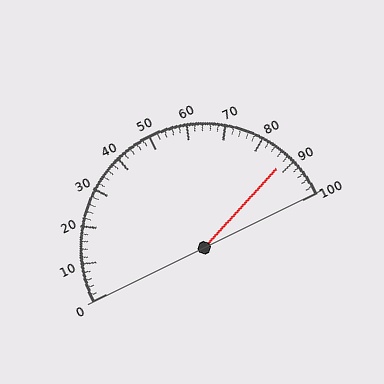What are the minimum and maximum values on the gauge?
The gauge ranges from 0 to 100.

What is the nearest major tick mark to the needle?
The nearest major tick mark is 90.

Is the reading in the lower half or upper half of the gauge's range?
The reading is in the upper half of the range (0 to 100).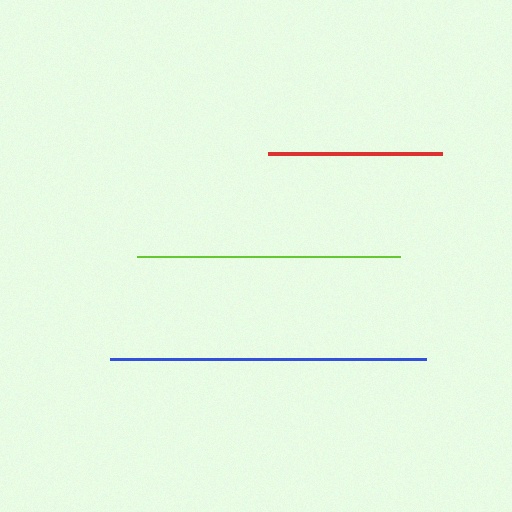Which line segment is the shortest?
The red line is the shortest at approximately 174 pixels.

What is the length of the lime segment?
The lime segment is approximately 263 pixels long.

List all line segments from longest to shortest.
From longest to shortest: blue, lime, red.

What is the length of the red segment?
The red segment is approximately 174 pixels long.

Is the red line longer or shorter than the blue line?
The blue line is longer than the red line.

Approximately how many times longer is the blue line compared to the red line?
The blue line is approximately 1.8 times the length of the red line.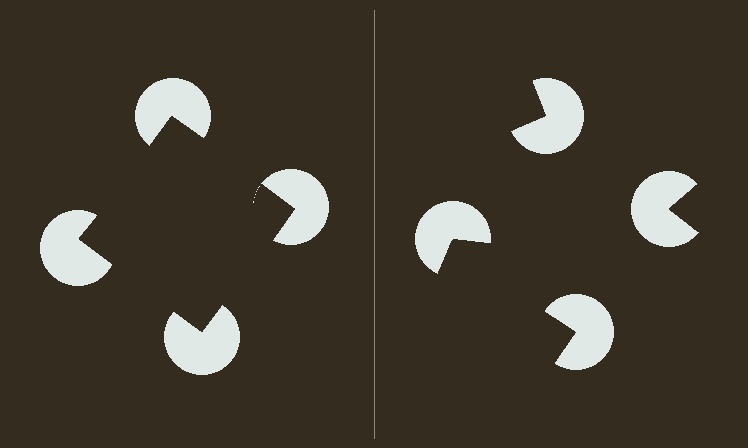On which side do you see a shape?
An illusory square appears on the left side. On the right side the wedge cuts are rotated, so no coherent shape forms.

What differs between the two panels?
The pac-man discs are positioned identically on both sides; only the wedge orientations differ. On the left they align to a square; on the right they are misaligned.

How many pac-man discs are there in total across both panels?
8 — 4 on each side.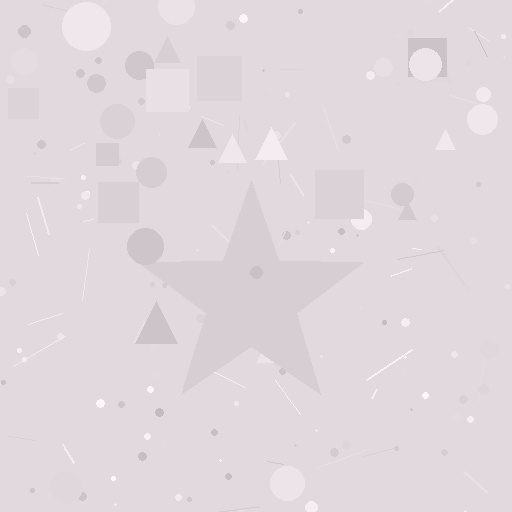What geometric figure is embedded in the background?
A star is embedded in the background.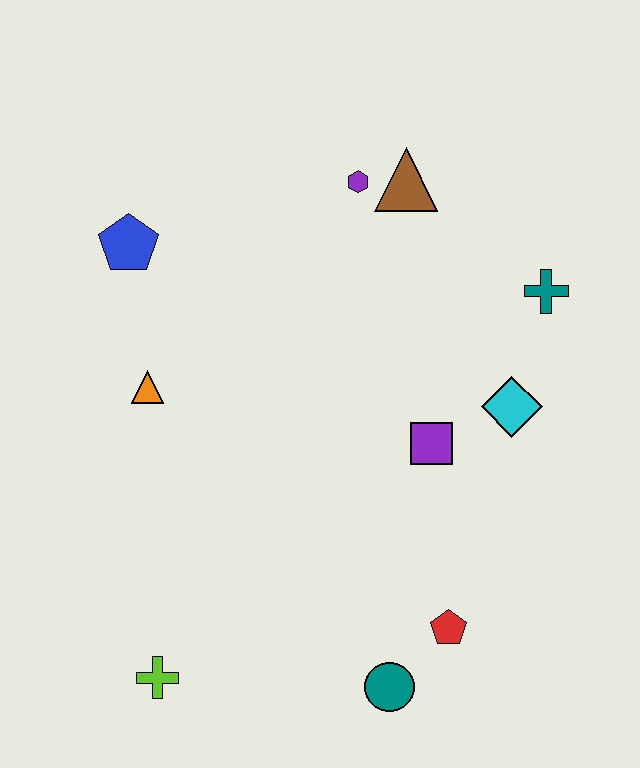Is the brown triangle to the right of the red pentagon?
No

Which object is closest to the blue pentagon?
The orange triangle is closest to the blue pentagon.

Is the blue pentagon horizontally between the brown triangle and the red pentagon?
No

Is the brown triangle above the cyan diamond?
Yes